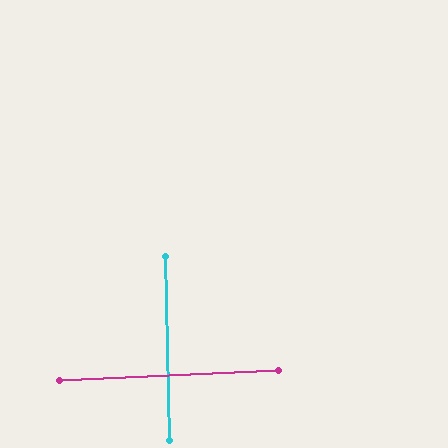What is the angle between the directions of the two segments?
Approximately 89 degrees.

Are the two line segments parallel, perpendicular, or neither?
Perpendicular — they meet at approximately 89°.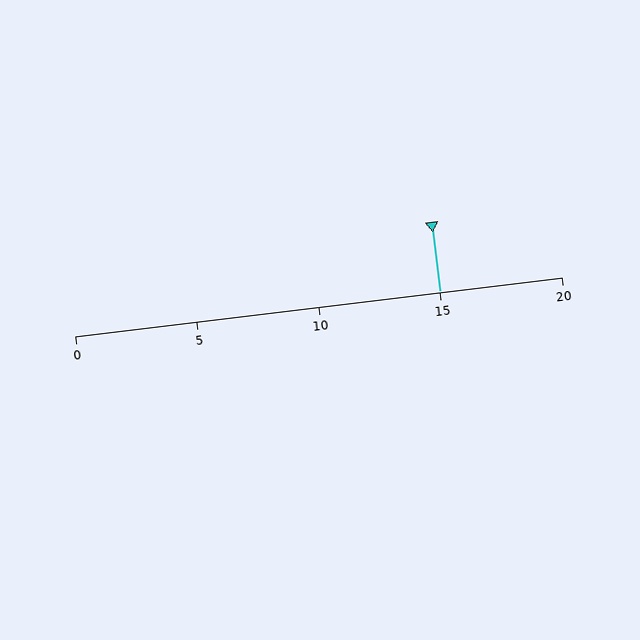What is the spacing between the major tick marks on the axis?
The major ticks are spaced 5 apart.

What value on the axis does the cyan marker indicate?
The marker indicates approximately 15.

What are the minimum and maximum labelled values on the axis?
The axis runs from 0 to 20.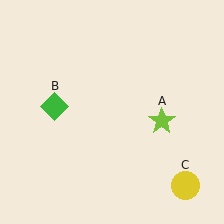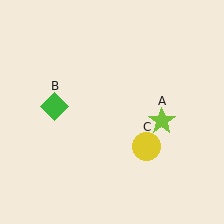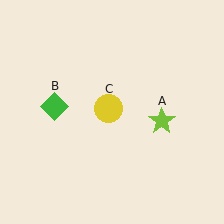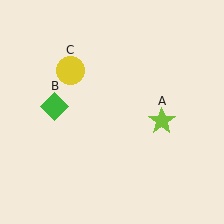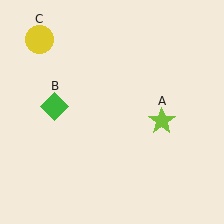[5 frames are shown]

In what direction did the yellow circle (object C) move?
The yellow circle (object C) moved up and to the left.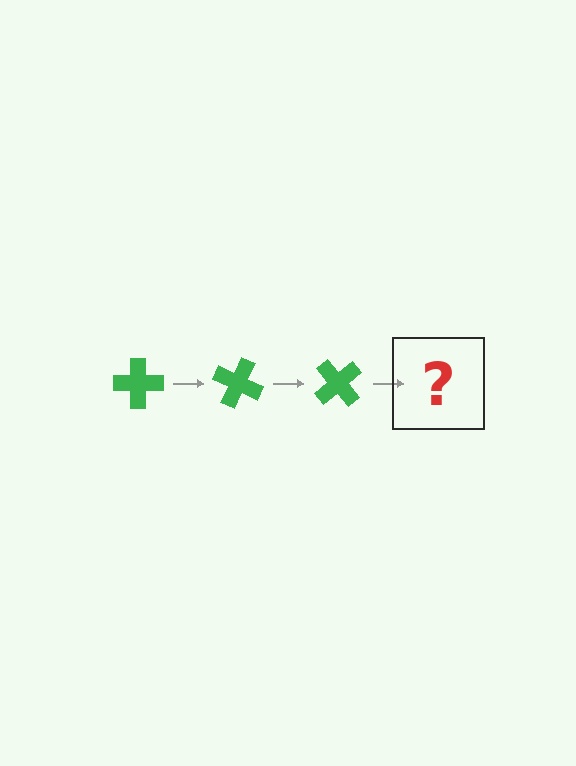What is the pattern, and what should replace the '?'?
The pattern is that the cross rotates 25 degrees each step. The '?' should be a green cross rotated 75 degrees.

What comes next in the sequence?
The next element should be a green cross rotated 75 degrees.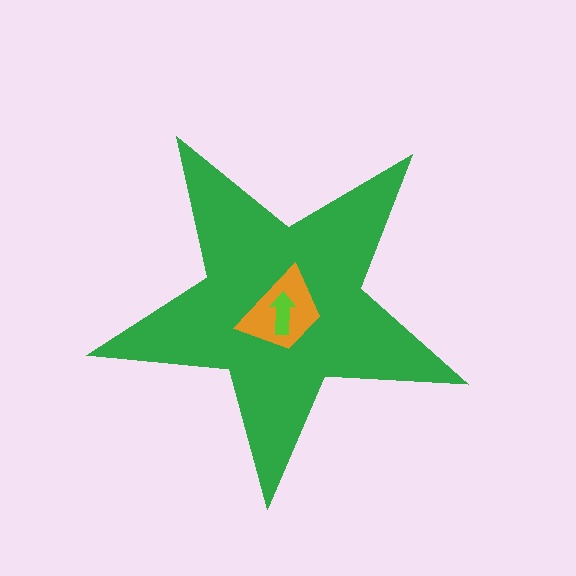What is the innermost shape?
The lime arrow.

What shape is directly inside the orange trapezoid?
The lime arrow.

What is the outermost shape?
The green star.